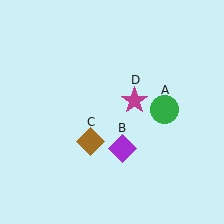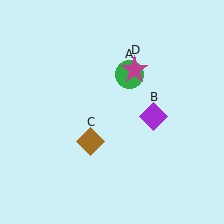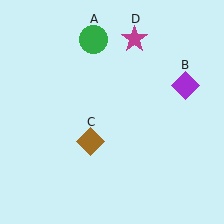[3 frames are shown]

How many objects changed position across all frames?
3 objects changed position: green circle (object A), purple diamond (object B), magenta star (object D).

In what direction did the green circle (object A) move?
The green circle (object A) moved up and to the left.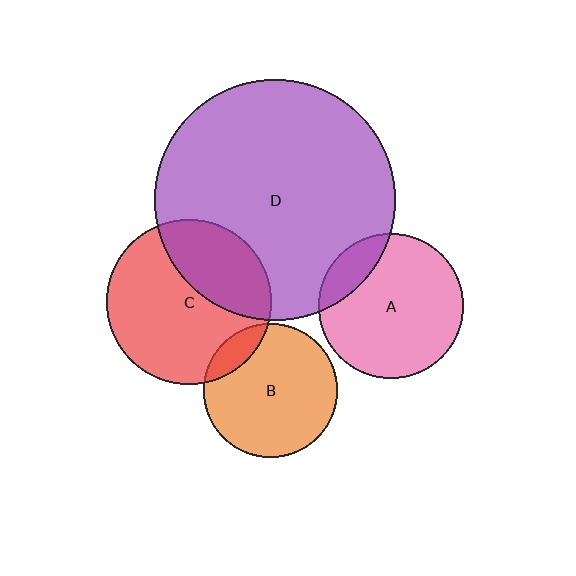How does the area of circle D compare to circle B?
Approximately 3.2 times.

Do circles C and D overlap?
Yes.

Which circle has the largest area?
Circle D (purple).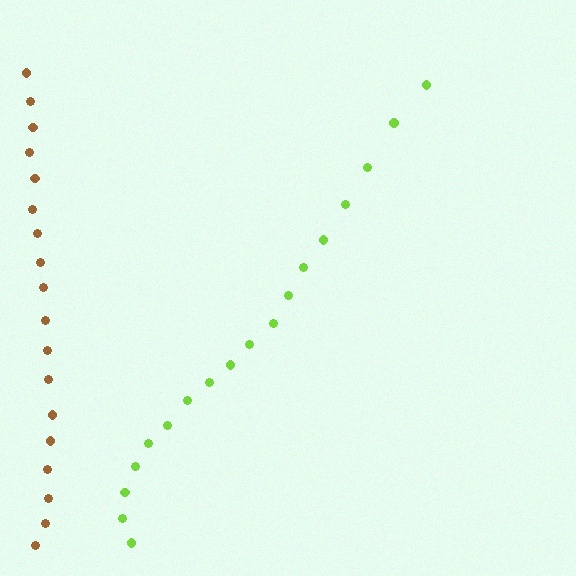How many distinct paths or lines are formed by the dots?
There are 2 distinct paths.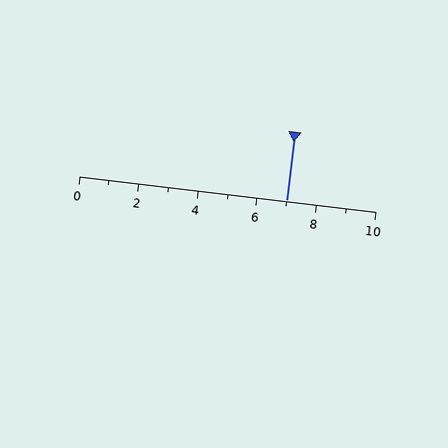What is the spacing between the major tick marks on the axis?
The major ticks are spaced 2 apart.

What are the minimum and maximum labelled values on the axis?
The axis runs from 0 to 10.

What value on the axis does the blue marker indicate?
The marker indicates approximately 7.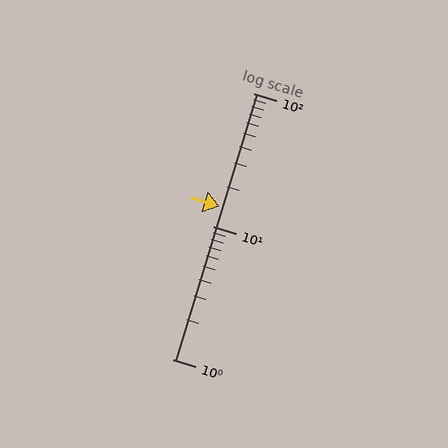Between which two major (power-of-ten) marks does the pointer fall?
The pointer is between 10 and 100.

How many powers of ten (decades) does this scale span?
The scale spans 2 decades, from 1 to 100.